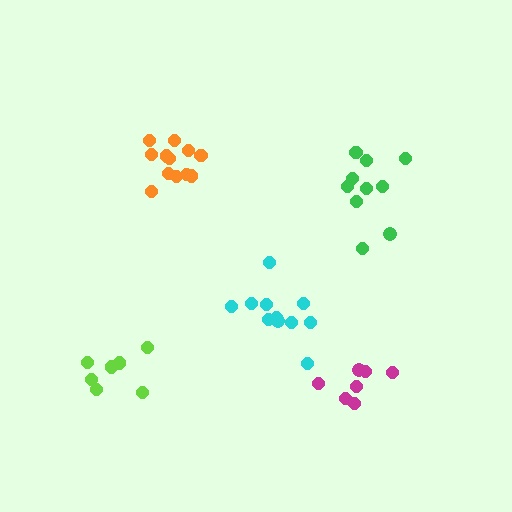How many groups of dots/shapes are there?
There are 5 groups.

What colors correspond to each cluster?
The clusters are colored: cyan, lime, orange, magenta, green.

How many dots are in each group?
Group 1: 11 dots, Group 2: 7 dots, Group 3: 12 dots, Group 4: 7 dots, Group 5: 10 dots (47 total).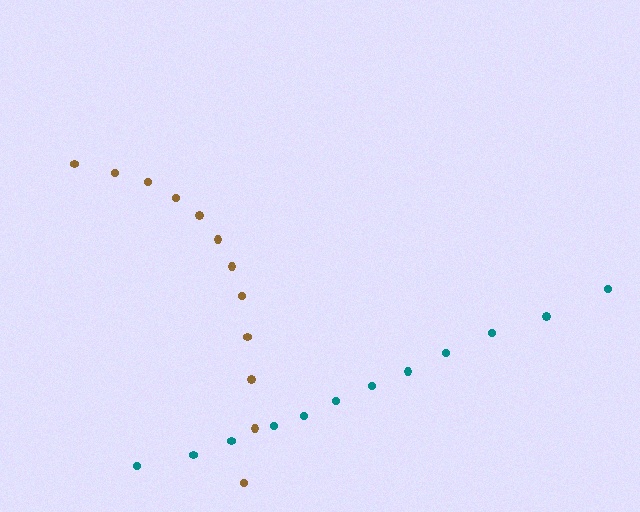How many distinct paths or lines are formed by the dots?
There are 2 distinct paths.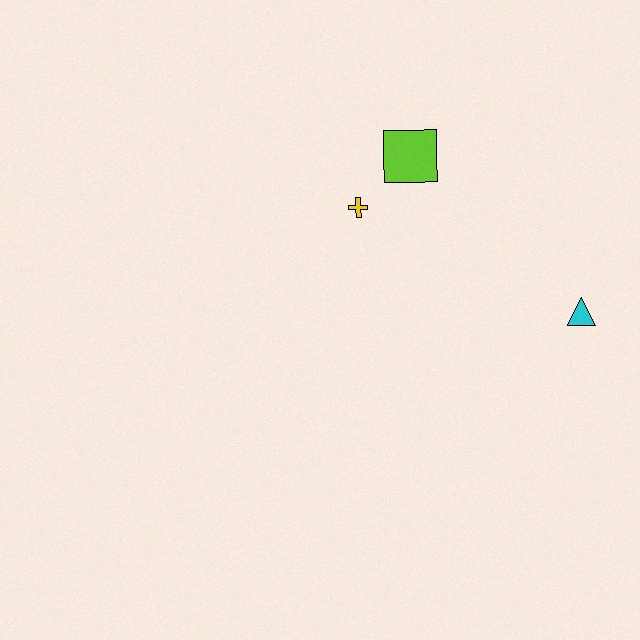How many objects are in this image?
There are 3 objects.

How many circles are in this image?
There are no circles.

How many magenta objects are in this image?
There are no magenta objects.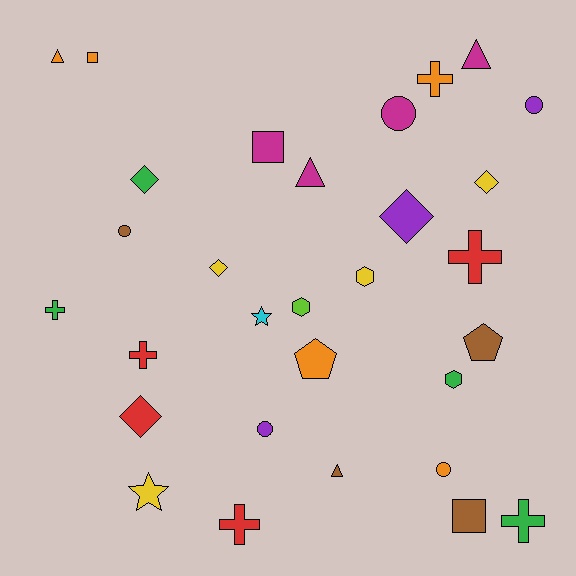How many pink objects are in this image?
There are no pink objects.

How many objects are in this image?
There are 30 objects.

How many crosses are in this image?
There are 6 crosses.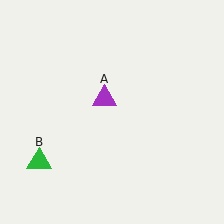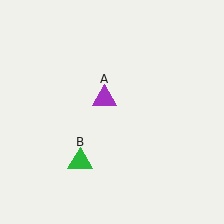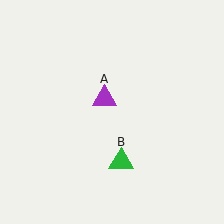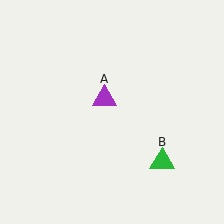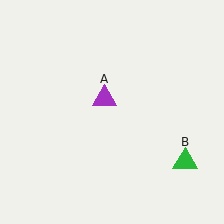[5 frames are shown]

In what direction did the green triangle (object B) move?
The green triangle (object B) moved right.